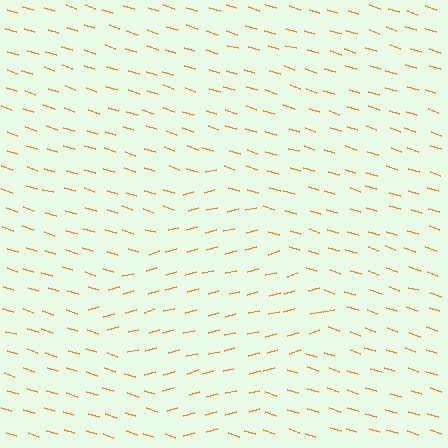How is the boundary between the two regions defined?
The boundary is defined purely by a change in line orientation (approximately 32 degrees difference). All lines are the same color and thickness.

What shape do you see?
I see a diamond.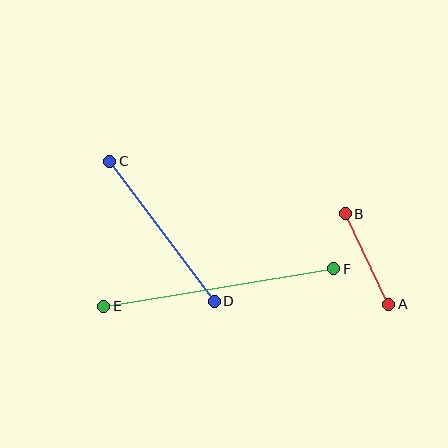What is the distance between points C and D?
The distance is approximately 175 pixels.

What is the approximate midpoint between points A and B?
The midpoint is at approximately (367, 259) pixels.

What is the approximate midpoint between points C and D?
The midpoint is at approximately (162, 231) pixels.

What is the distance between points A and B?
The distance is approximately 101 pixels.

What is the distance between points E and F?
The distance is approximately 233 pixels.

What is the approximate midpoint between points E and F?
The midpoint is at approximately (219, 288) pixels.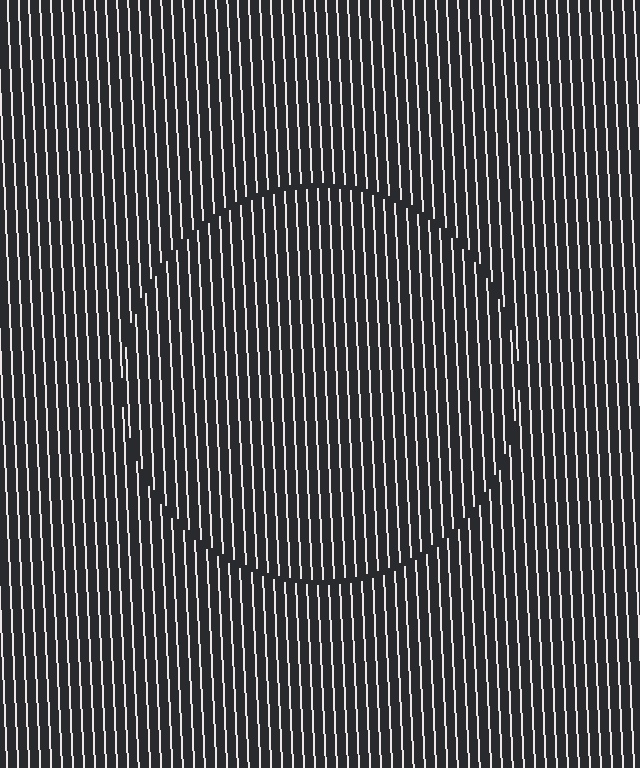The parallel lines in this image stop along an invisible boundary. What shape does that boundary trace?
An illusory circle. The interior of the shape contains the same grating, shifted by half a period — the contour is defined by the phase discontinuity where line-ends from the inner and outer gratings abut.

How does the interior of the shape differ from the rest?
The interior of the shape contains the same grating, shifted by half a period — the contour is defined by the phase discontinuity where line-ends from the inner and outer gratings abut.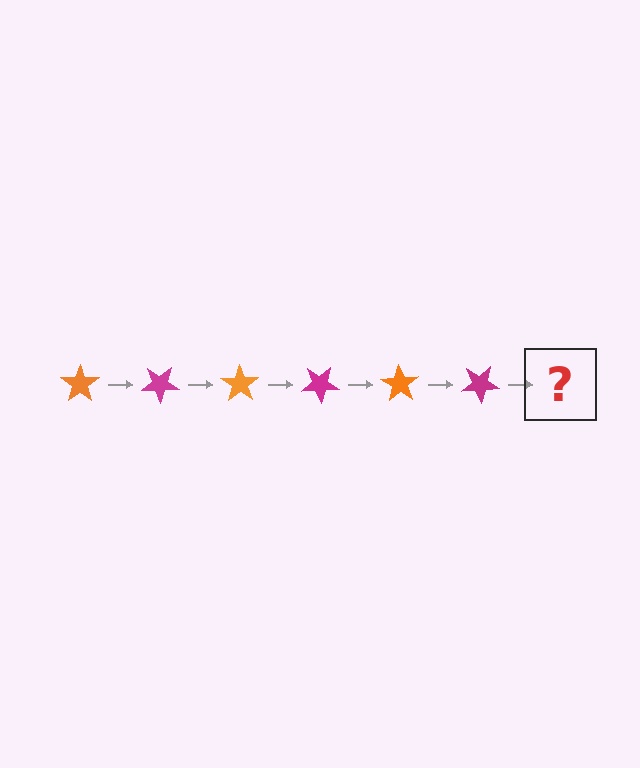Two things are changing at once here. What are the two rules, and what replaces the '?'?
The two rules are that it rotates 35 degrees each step and the color cycles through orange and magenta. The '?' should be an orange star, rotated 210 degrees from the start.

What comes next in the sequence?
The next element should be an orange star, rotated 210 degrees from the start.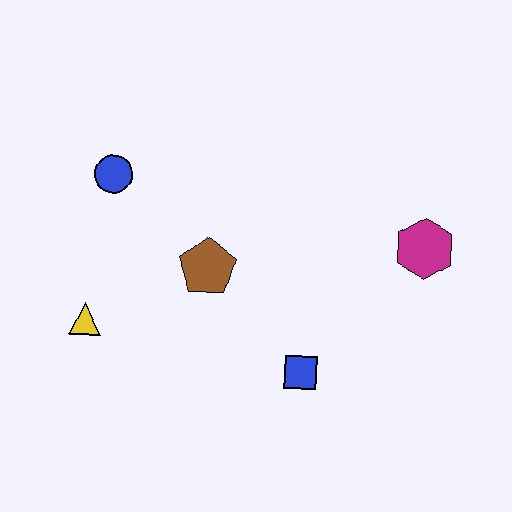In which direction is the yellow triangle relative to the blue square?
The yellow triangle is to the left of the blue square.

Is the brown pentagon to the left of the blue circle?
No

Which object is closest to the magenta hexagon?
The blue square is closest to the magenta hexagon.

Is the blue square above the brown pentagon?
No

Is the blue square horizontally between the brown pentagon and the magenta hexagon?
Yes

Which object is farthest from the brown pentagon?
The magenta hexagon is farthest from the brown pentagon.